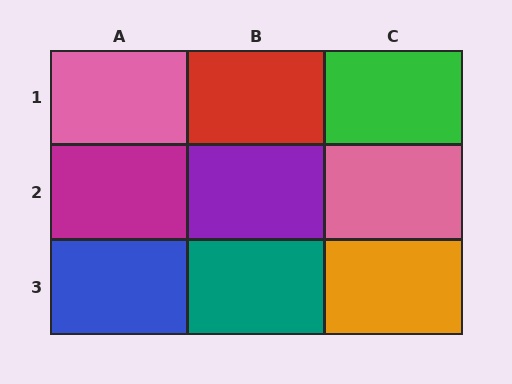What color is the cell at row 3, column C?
Orange.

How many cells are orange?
1 cell is orange.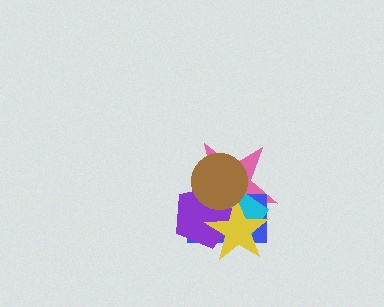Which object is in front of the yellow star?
The brown circle is in front of the yellow star.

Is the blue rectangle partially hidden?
Yes, it is partially covered by another shape.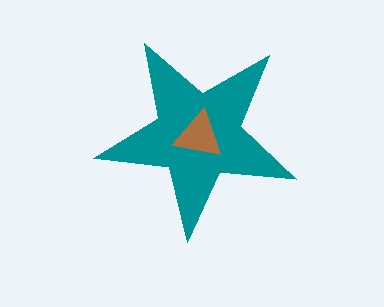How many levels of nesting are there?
2.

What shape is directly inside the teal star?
The brown triangle.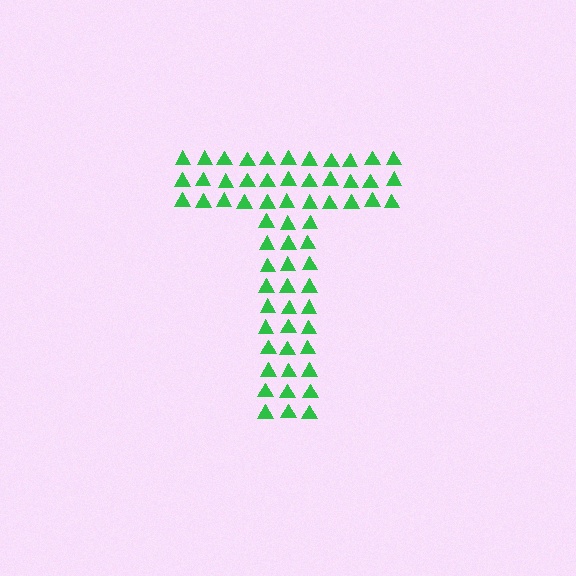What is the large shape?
The large shape is the letter T.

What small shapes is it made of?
It is made of small triangles.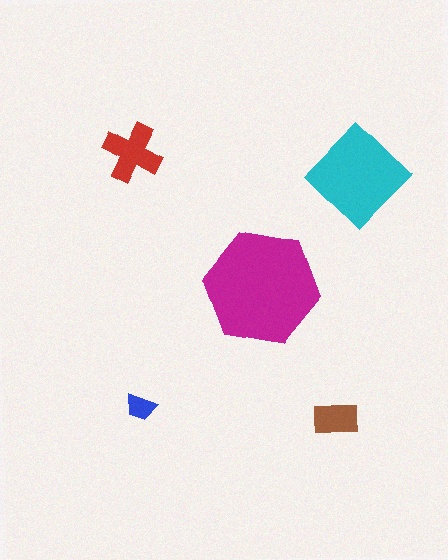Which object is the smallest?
The blue trapezoid.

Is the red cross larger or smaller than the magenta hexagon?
Smaller.